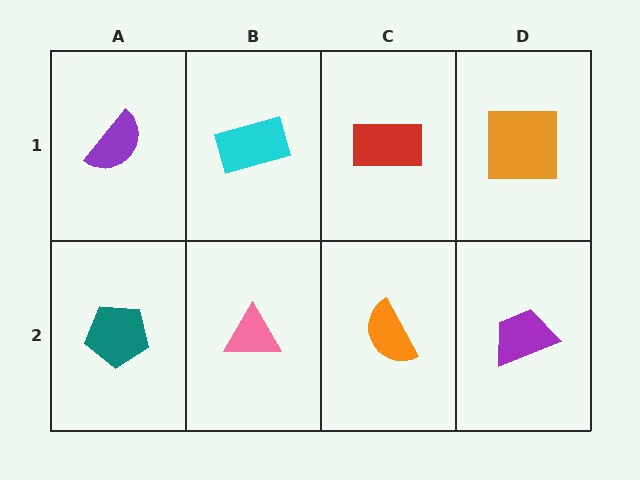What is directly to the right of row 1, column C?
An orange square.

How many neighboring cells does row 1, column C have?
3.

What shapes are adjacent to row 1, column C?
An orange semicircle (row 2, column C), a cyan rectangle (row 1, column B), an orange square (row 1, column D).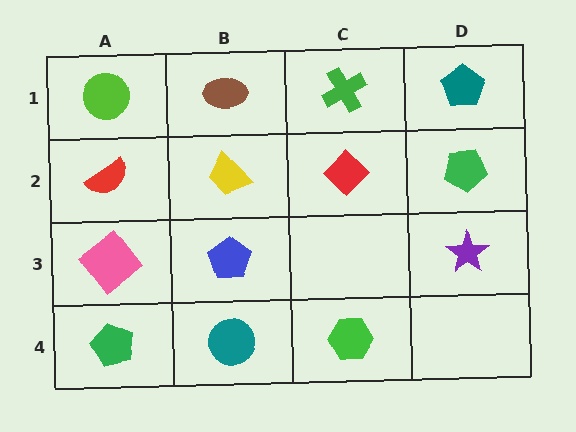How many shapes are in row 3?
3 shapes.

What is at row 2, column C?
A red diamond.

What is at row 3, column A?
A pink diamond.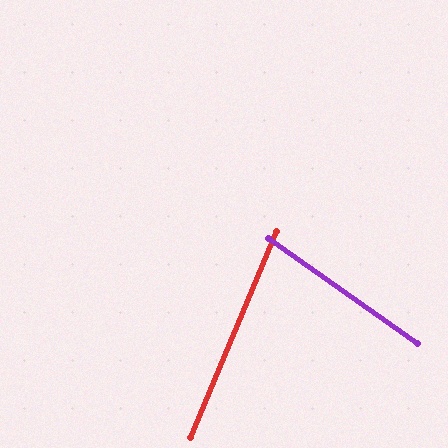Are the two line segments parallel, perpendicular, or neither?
Neither parallel nor perpendicular — they differ by about 78°.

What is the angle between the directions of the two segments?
Approximately 78 degrees.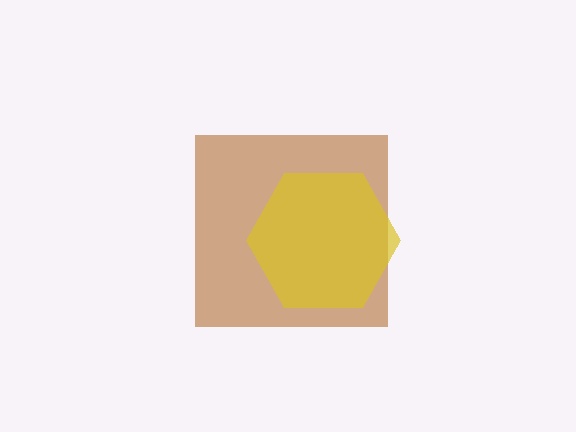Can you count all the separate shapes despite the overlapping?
Yes, there are 2 separate shapes.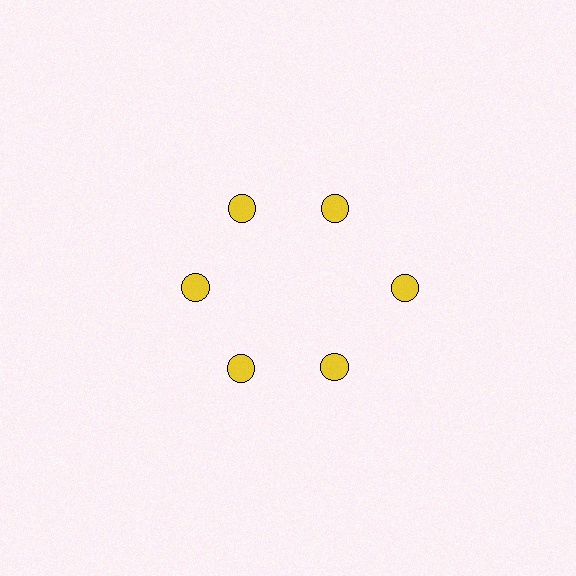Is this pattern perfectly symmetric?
No. The 6 yellow circles are arranged in a ring, but one element near the 3 o'clock position is pushed outward from the center, breaking the 6-fold rotational symmetry.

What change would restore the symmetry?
The symmetry would be restored by moving it inward, back onto the ring so that all 6 circles sit at equal angles and equal distance from the center.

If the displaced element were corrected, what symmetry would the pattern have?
It would have 6-fold rotational symmetry — the pattern would map onto itself every 60 degrees.